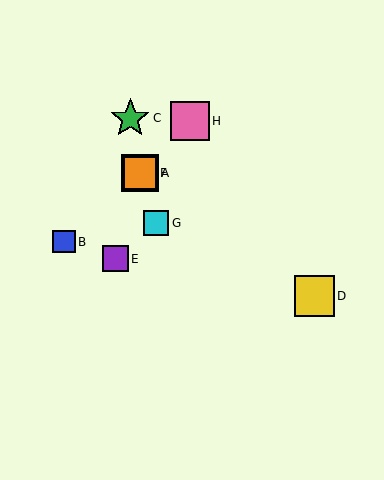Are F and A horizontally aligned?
Yes, both are at y≈173.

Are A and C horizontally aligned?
No, A is at y≈173 and C is at y≈118.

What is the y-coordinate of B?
Object B is at y≈242.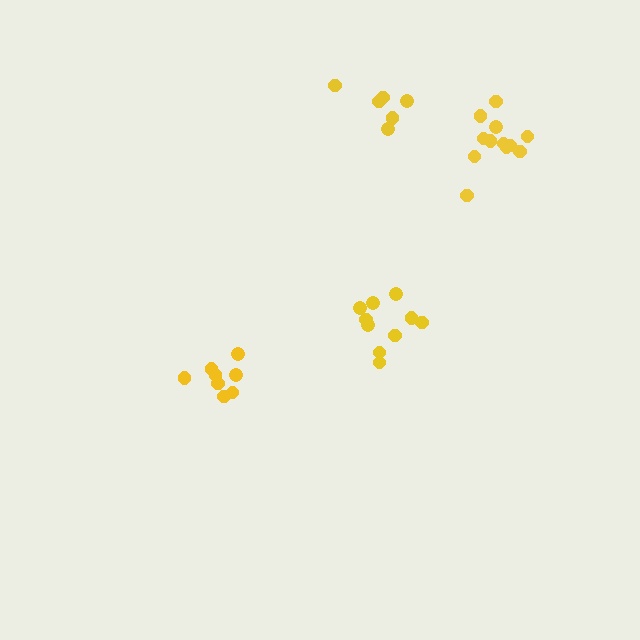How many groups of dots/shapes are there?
There are 4 groups.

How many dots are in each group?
Group 1: 10 dots, Group 2: 6 dots, Group 3: 12 dots, Group 4: 8 dots (36 total).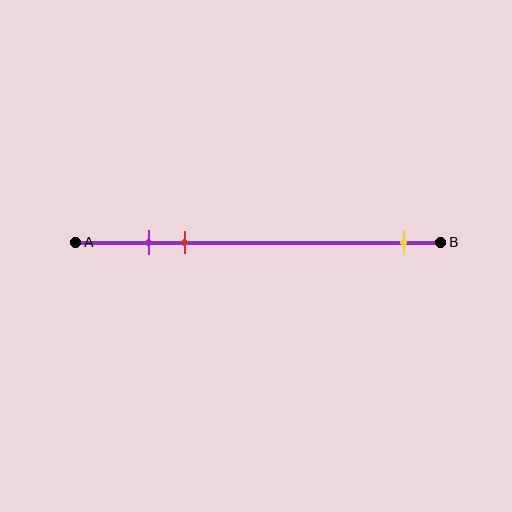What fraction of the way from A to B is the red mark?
The red mark is approximately 30% (0.3) of the way from A to B.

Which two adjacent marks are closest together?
The purple and red marks are the closest adjacent pair.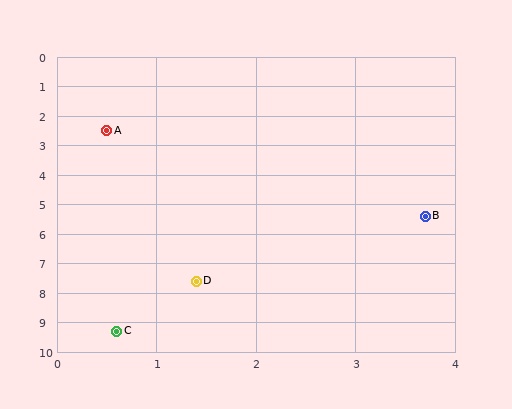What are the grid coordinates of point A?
Point A is at approximately (0.5, 2.5).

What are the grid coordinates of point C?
Point C is at approximately (0.6, 9.3).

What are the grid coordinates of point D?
Point D is at approximately (1.4, 7.6).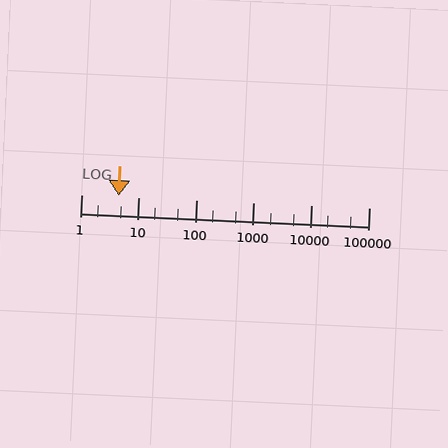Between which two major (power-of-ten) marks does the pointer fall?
The pointer is between 1 and 10.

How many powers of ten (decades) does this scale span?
The scale spans 5 decades, from 1 to 100000.